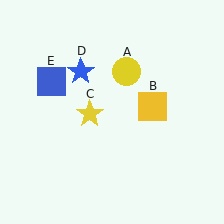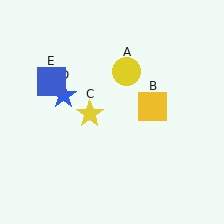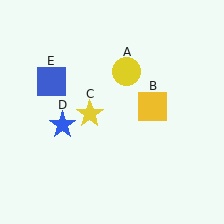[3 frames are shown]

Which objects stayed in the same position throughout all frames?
Yellow circle (object A) and yellow square (object B) and yellow star (object C) and blue square (object E) remained stationary.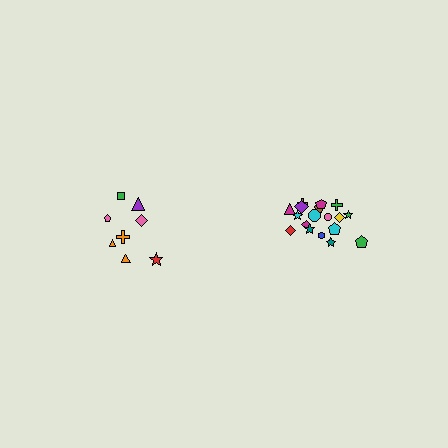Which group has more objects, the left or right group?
The right group.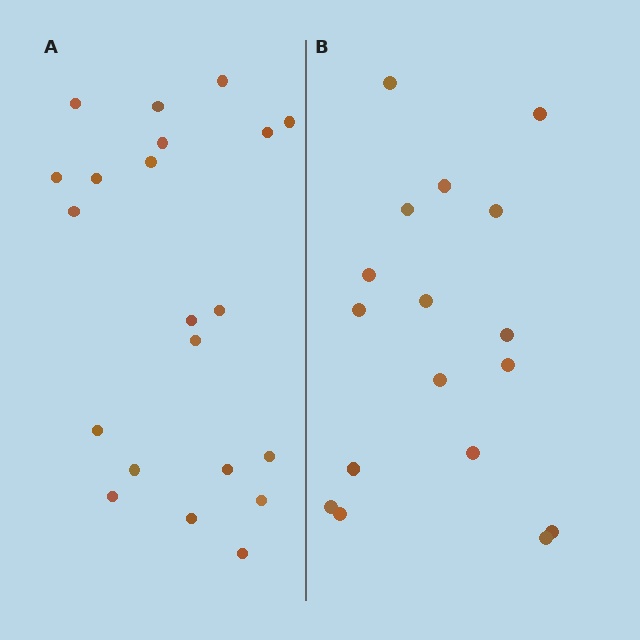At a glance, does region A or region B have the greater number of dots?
Region A (the left region) has more dots.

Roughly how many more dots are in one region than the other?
Region A has about 4 more dots than region B.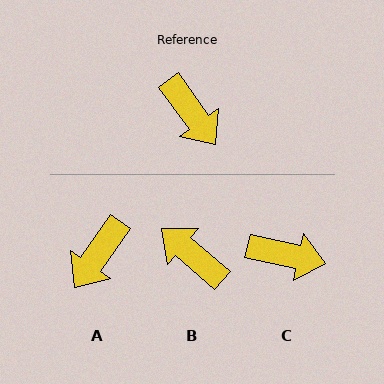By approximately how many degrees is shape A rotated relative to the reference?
Approximately 71 degrees clockwise.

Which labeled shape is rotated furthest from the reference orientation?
B, about 167 degrees away.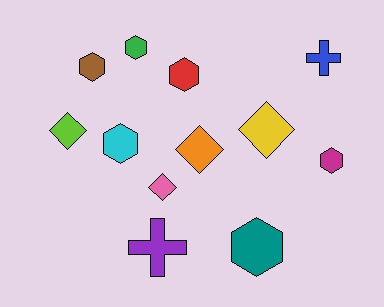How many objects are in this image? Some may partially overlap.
There are 12 objects.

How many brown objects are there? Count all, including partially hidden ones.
There is 1 brown object.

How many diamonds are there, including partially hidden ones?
There are 4 diamonds.